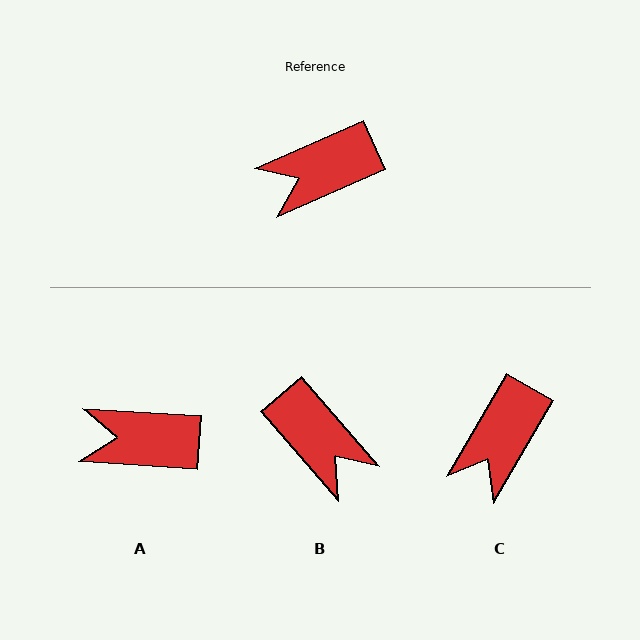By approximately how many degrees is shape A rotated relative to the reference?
Approximately 28 degrees clockwise.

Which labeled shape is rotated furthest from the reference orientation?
B, about 107 degrees away.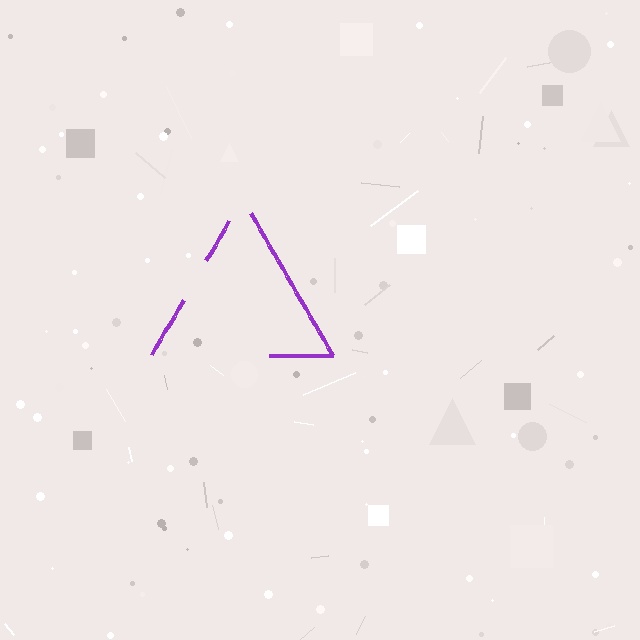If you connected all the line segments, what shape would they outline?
They would outline a triangle.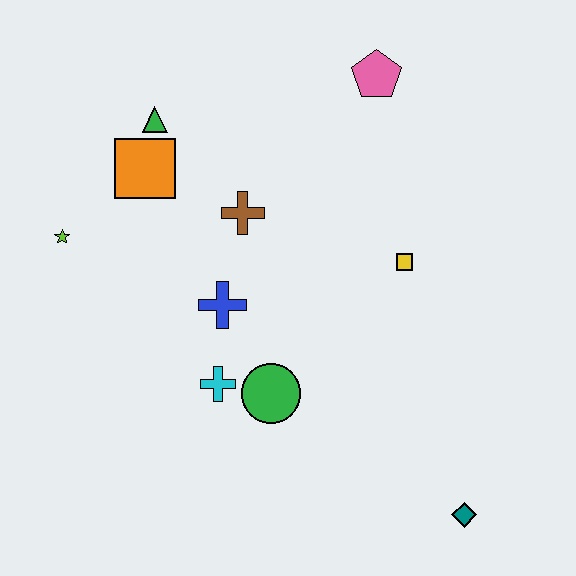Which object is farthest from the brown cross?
The teal diamond is farthest from the brown cross.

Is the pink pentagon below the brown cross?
No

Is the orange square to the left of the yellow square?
Yes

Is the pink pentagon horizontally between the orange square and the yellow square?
Yes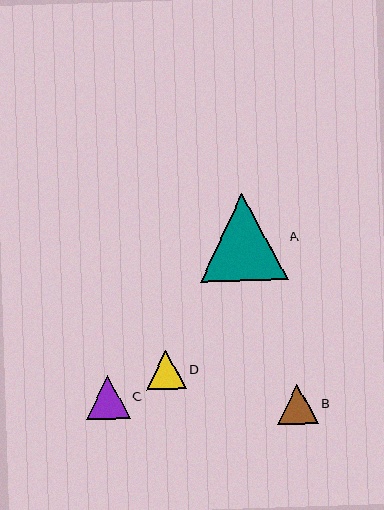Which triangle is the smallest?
Triangle D is the smallest with a size of approximately 39 pixels.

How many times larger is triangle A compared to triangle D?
Triangle A is approximately 2.2 times the size of triangle D.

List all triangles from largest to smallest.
From largest to smallest: A, C, B, D.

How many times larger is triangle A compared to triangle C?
Triangle A is approximately 2.0 times the size of triangle C.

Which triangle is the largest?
Triangle A is the largest with a size of approximately 88 pixels.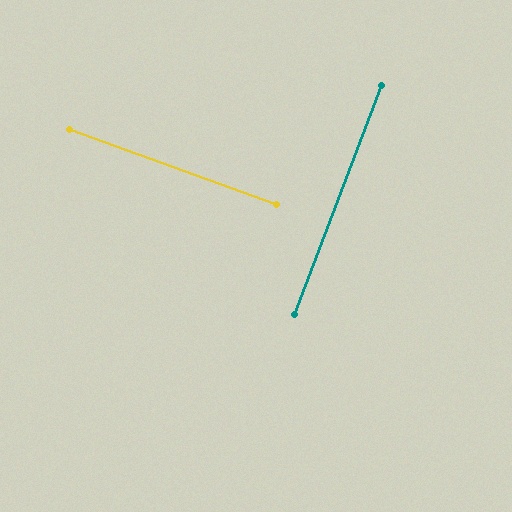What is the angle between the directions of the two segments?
Approximately 89 degrees.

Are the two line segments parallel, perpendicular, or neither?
Perpendicular — they meet at approximately 89°.